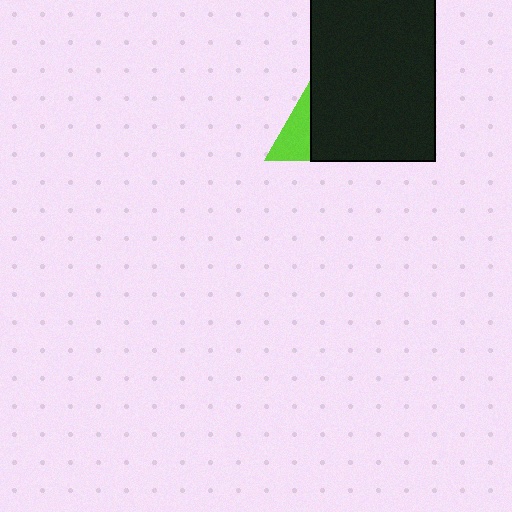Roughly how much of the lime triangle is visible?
A small part of it is visible (roughly 35%).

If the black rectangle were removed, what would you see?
You would see the complete lime triangle.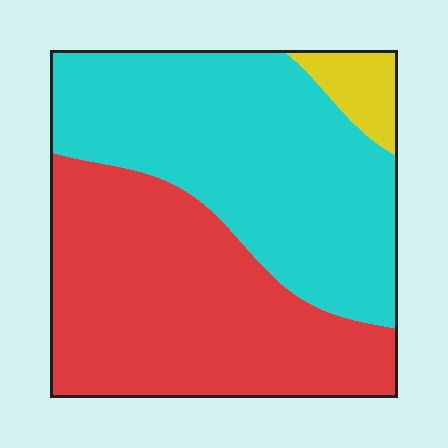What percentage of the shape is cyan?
Cyan takes up about one half (1/2) of the shape.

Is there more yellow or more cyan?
Cyan.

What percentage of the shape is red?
Red takes up about one half (1/2) of the shape.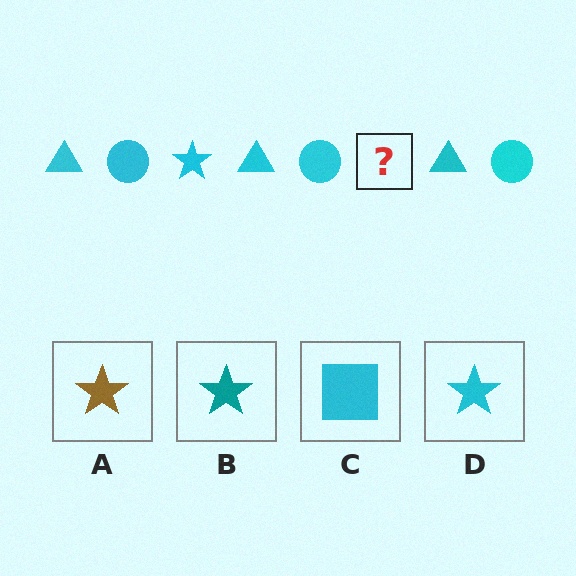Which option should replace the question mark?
Option D.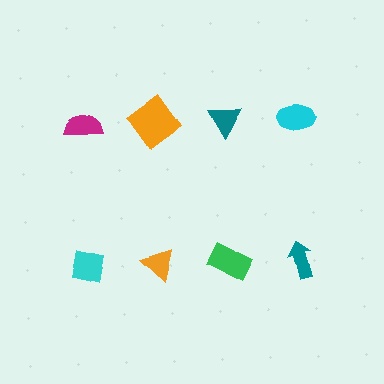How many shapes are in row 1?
4 shapes.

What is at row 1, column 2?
An orange diamond.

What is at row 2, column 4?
A teal arrow.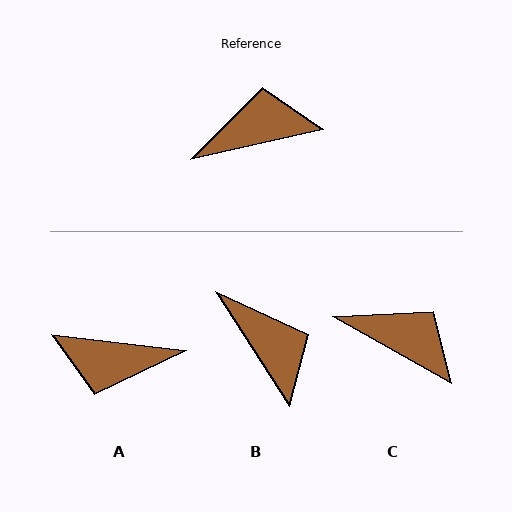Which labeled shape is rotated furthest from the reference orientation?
A, about 160 degrees away.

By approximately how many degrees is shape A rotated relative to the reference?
Approximately 160 degrees counter-clockwise.